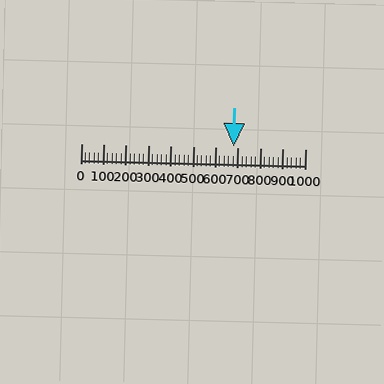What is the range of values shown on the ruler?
The ruler shows values from 0 to 1000.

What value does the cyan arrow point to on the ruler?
The cyan arrow points to approximately 679.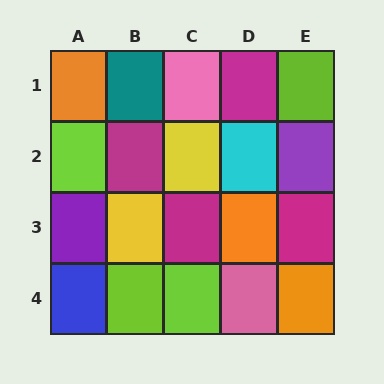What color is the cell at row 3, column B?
Yellow.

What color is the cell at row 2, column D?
Cyan.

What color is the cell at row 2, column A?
Lime.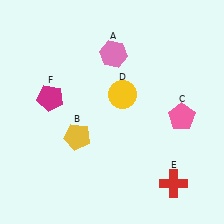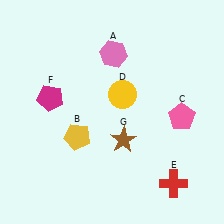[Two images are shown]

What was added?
A brown star (G) was added in Image 2.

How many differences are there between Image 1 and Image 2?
There is 1 difference between the two images.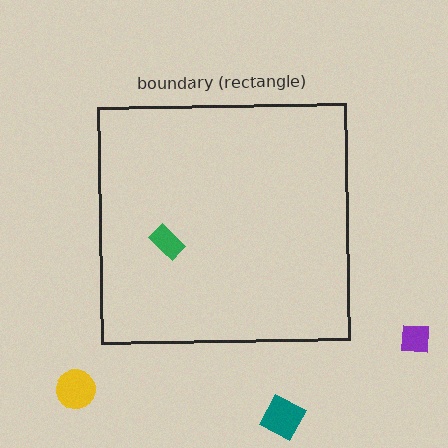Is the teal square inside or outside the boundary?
Outside.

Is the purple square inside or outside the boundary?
Outside.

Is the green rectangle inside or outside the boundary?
Inside.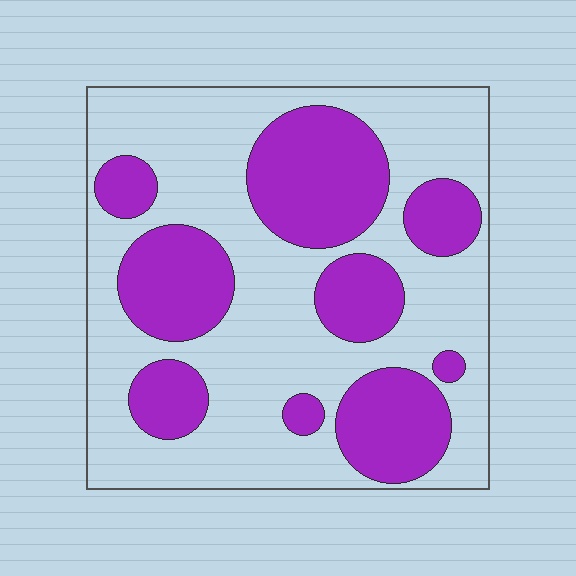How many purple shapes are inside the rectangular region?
9.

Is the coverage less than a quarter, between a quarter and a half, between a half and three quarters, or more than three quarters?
Between a quarter and a half.